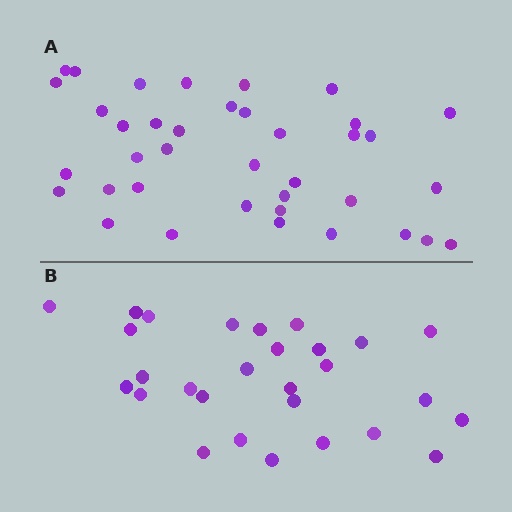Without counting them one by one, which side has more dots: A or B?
Region A (the top region) has more dots.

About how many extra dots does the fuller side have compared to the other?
Region A has roughly 10 or so more dots than region B.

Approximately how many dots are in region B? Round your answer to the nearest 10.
About 30 dots. (The exact count is 28, which rounds to 30.)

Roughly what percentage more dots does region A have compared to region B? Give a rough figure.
About 35% more.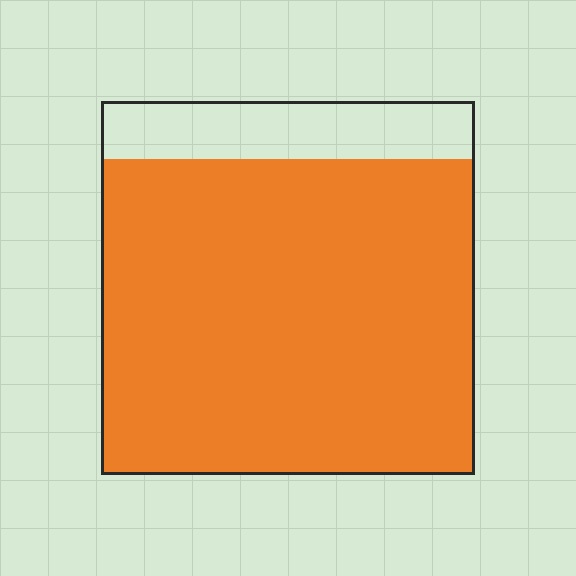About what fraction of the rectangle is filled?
About five sixths (5/6).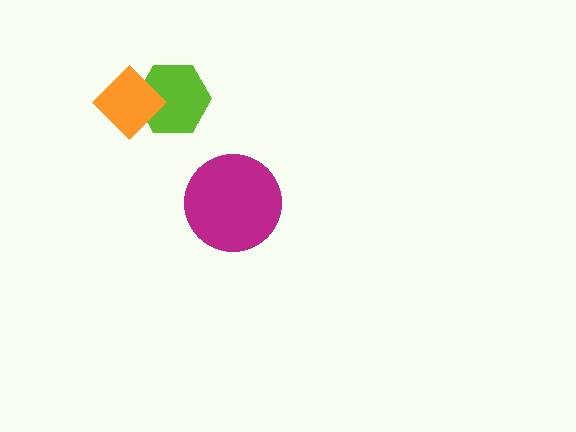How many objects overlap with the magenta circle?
0 objects overlap with the magenta circle.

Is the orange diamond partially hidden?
No, no other shape covers it.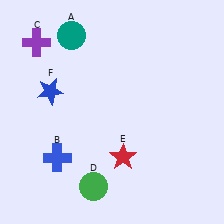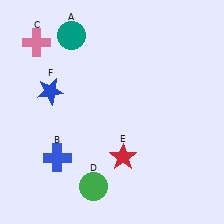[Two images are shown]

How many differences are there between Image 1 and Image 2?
There is 1 difference between the two images.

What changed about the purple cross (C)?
In Image 1, C is purple. In Image 2, it changed to pink.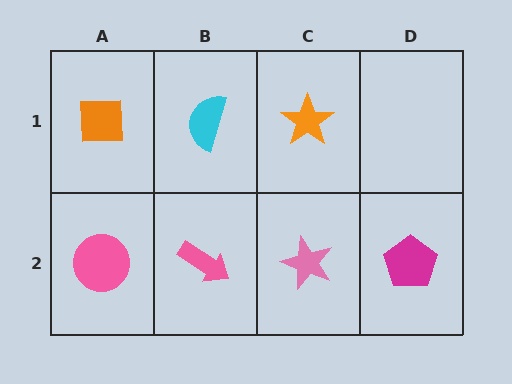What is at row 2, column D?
A magenta pentagon.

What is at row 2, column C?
A pink star.